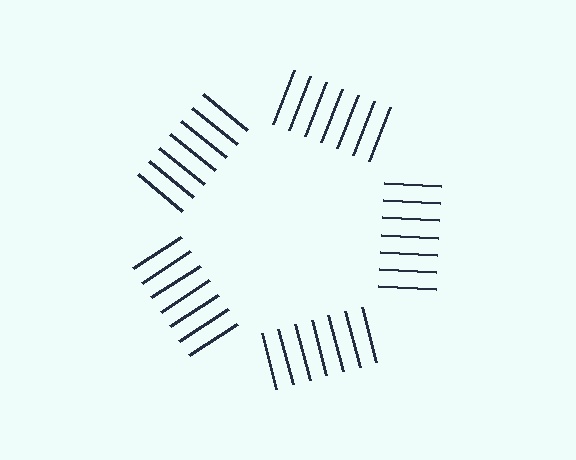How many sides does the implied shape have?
5 sides — the line-ends trace a pentagon.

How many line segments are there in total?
35 — 7 along each of the 5 edges.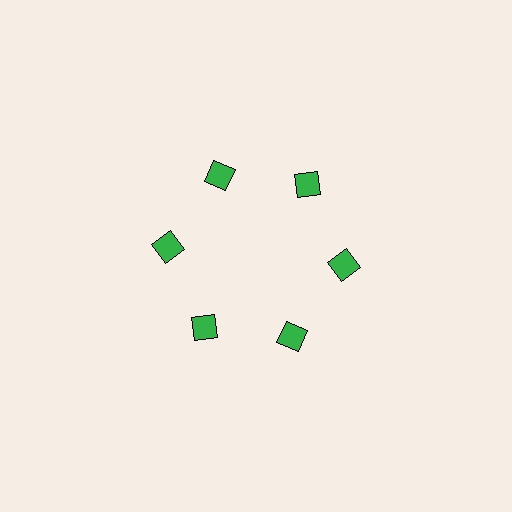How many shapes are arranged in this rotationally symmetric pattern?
There are 6 shapes, arranged in 6 groups of 1.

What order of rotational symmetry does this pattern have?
This pattern has 6-fold rotational symmetry.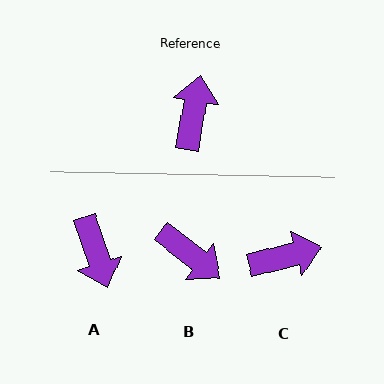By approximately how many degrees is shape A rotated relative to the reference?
Approximately 151 degrees clockwise.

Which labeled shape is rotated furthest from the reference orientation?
A, about 151 degrees away.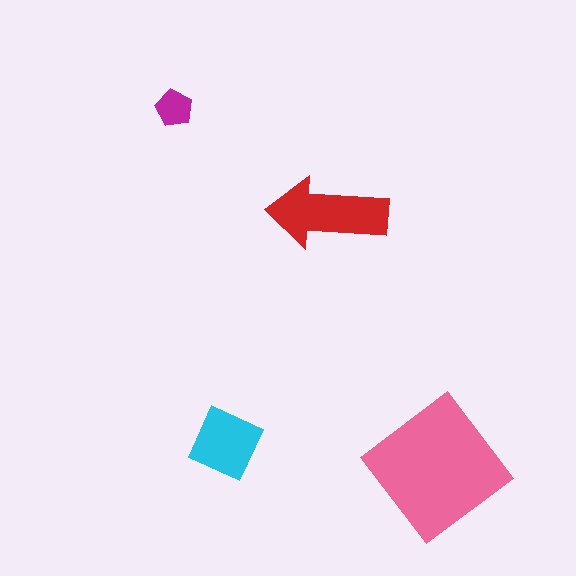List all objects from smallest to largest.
The magenta pentagon, the cyan diamond, the red arrow, the pink diamond.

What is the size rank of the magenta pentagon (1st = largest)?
4th.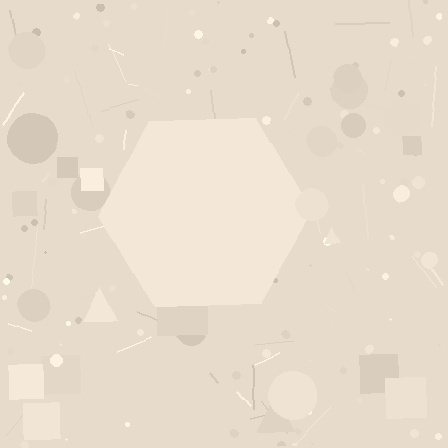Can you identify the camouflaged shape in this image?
The camouflaged shape is a hexagon.